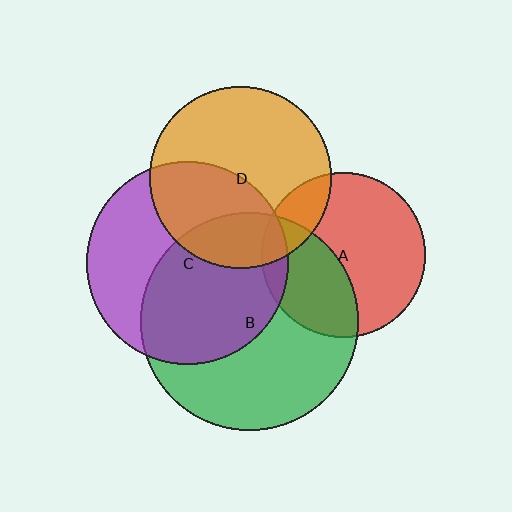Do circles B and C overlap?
Yes.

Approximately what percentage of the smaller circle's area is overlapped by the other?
Approximately 55%.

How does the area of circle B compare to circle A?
Approximately 1.8 times.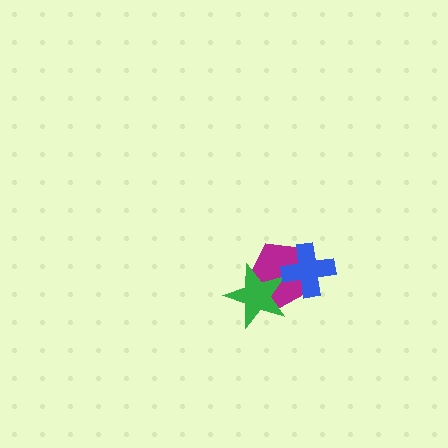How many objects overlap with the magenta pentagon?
2 objects overlap with the magenta pentagon.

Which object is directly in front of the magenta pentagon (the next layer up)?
The green star is directly in front of the magenta pentagon.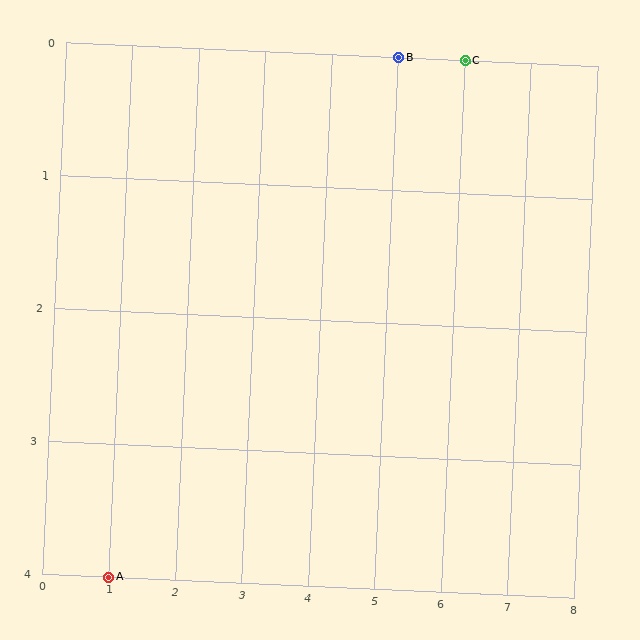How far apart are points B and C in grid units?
Points B and C are 1 column apart.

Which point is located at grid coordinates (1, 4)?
Point A is at (1, 4).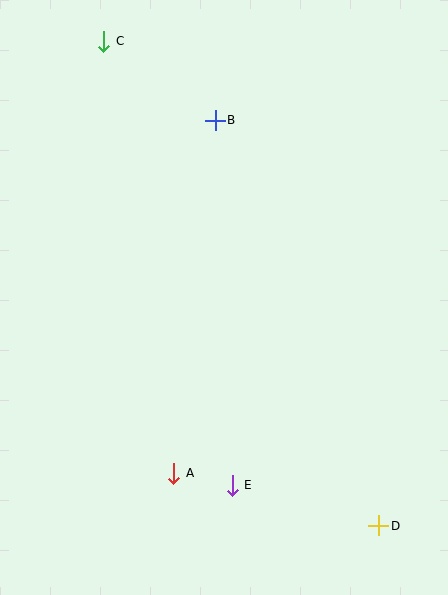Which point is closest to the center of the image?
Point B at (215, 120) is closest to the center.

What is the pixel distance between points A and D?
The distance between A and D is 212 pixels.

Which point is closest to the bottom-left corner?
Point A is closest to the bottom-left corner.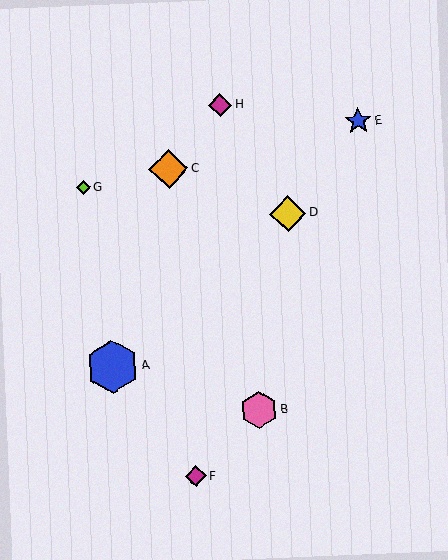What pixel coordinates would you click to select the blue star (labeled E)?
Click at (358, 121) to select the blue star E.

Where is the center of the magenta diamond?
The center of the magenta diamond is at (196, 476).